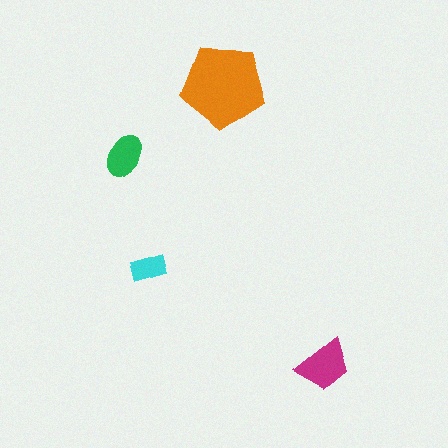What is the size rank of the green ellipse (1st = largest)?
3rd.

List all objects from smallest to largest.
The cyan rectangle, the green ellipse, the magenta trapezoid, the orange pentagon.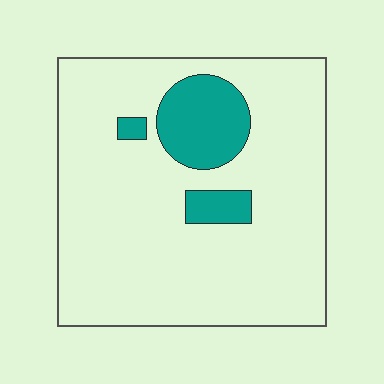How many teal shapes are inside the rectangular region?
3.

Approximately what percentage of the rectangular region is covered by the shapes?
Approximately 15%.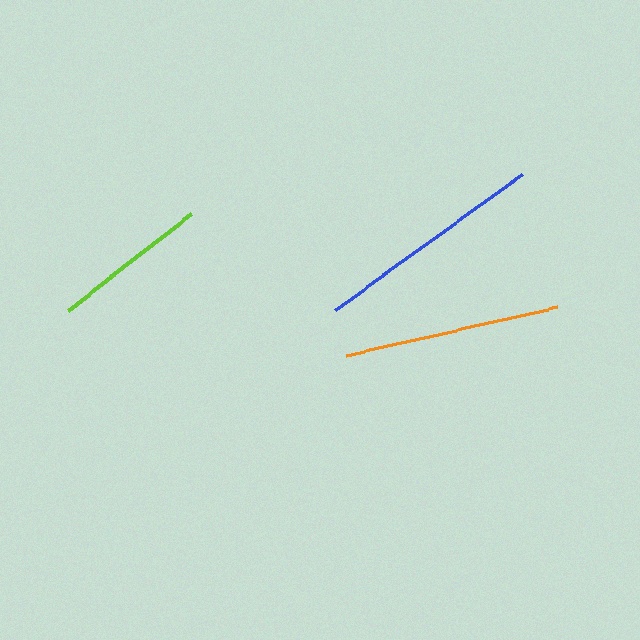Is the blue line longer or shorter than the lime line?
The blue line is longer than the lime line.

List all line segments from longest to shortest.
From longest to shortest: blue, orange, lime.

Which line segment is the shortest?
The lime line is the shortest at approximately 156 pixels.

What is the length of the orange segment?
The orange segment is approximately 216 pixels long.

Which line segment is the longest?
The blue line is the longest at approximately 231 pixels.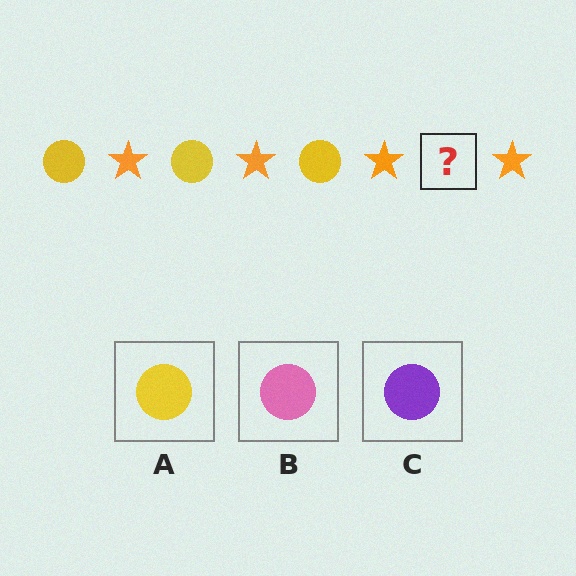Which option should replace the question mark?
Option A.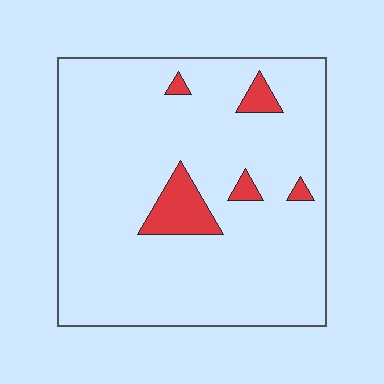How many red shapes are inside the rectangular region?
5.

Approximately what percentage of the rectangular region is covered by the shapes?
Approximately 10%.